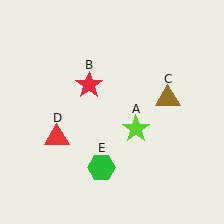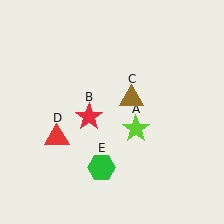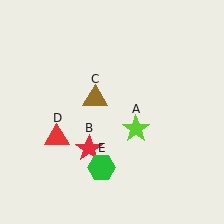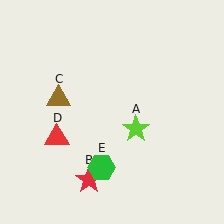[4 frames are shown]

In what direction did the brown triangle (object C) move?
The brown triangle (object C) moved left.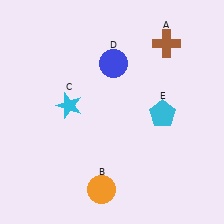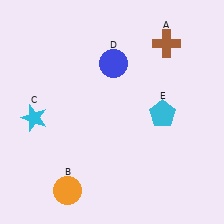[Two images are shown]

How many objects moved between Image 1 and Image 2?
2 objects moved between the two images.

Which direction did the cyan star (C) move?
The cyan star (C) moved left.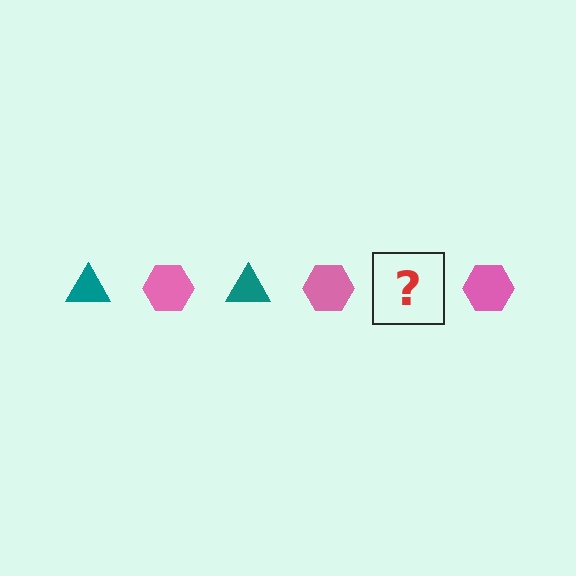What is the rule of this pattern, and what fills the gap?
The rule is that the pattern alternates between teal triangle and pink hexagon. The gap should be filled with a teal triangle.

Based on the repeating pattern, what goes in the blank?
The blank should be a teal triangle.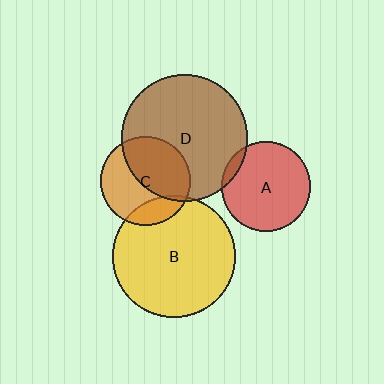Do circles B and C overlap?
Yes.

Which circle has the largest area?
Circle D (brown).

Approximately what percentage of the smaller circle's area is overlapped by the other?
Approximately 20%.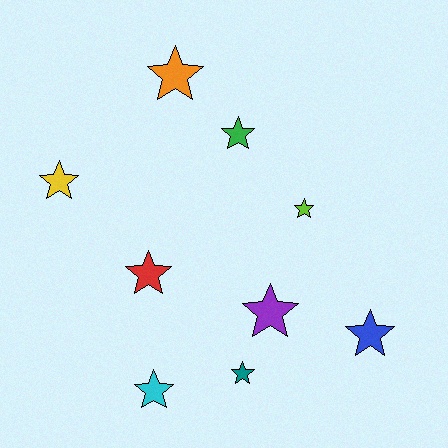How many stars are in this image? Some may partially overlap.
There are 9 stars.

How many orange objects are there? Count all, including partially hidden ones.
There is 1 orange object.